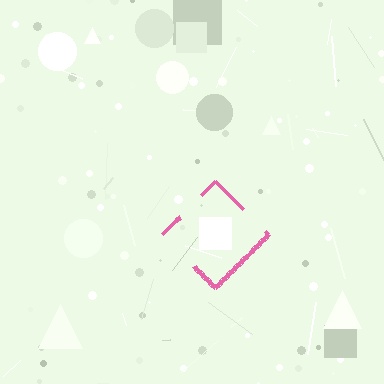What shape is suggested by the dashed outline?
The dashed outline suggests a diamond.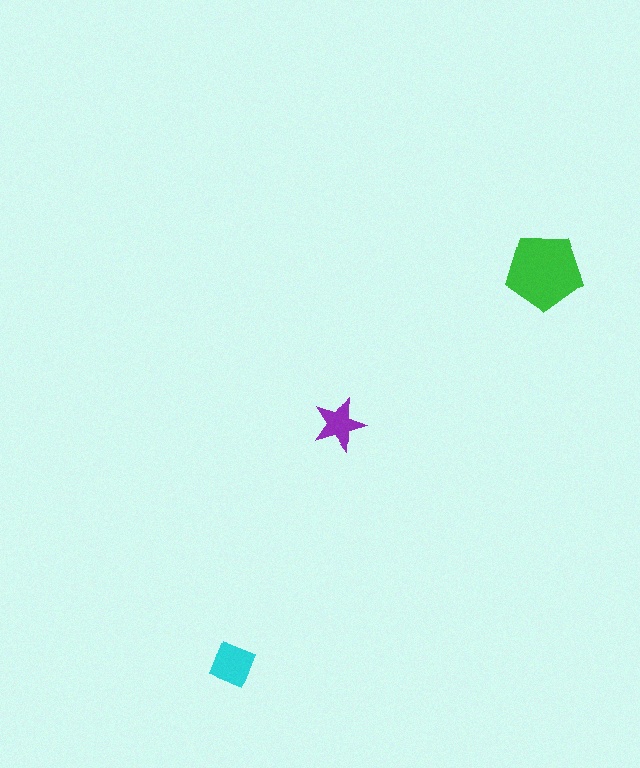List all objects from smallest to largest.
The purple star, the cyan diamond, the green pentagon.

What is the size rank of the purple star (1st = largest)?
3rd.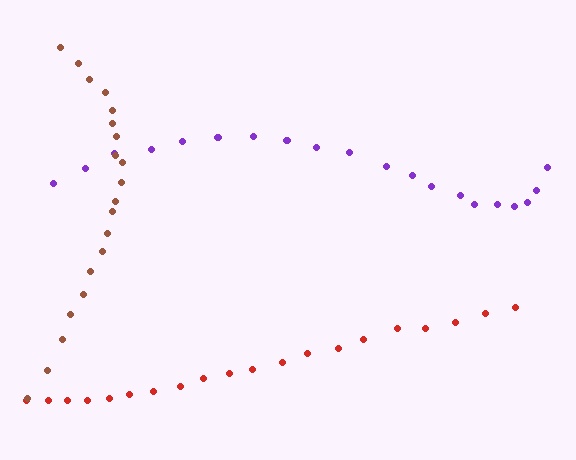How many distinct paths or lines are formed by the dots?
There are 3 distinct paths.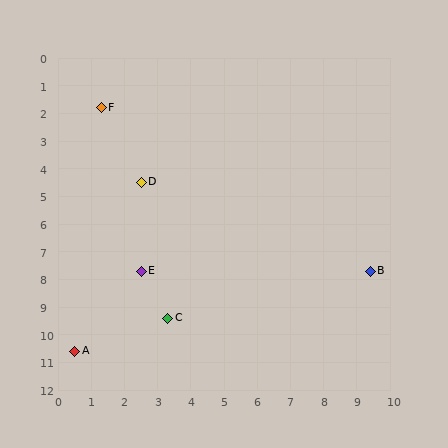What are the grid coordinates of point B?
Point B is at approximately (9.4, 7.7).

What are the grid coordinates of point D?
Point D is at approximately (2.5, 4.5).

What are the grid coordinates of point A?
Point A is at approximately (0.5, 10.6).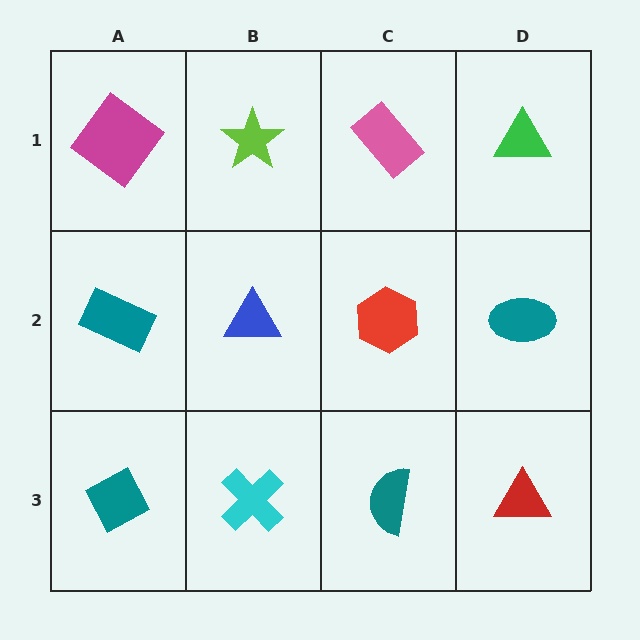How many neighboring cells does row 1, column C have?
3.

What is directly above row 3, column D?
A teal ellipse.